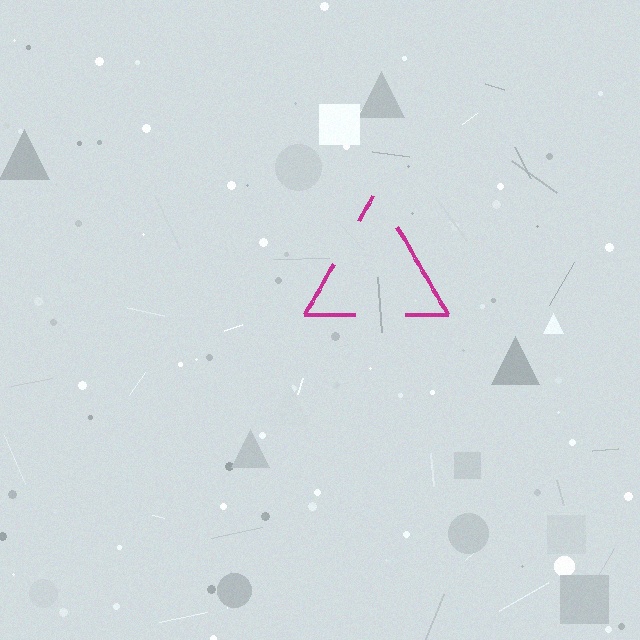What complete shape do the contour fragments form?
The contour fragments form a triangle.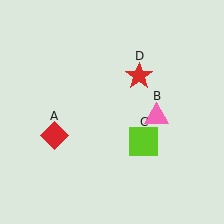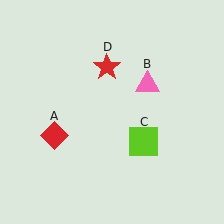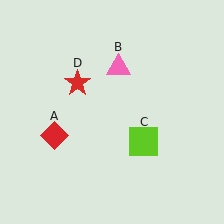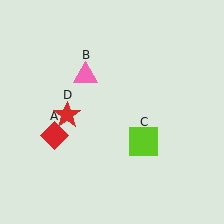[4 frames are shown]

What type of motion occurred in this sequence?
The pink triangle (object B), red star (object D) rotated counterclockwise around the center of the scene.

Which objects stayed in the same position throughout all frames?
Red diamond (object A) and lime square (object C) remained stationary.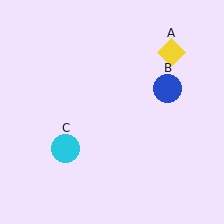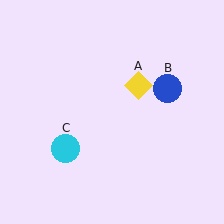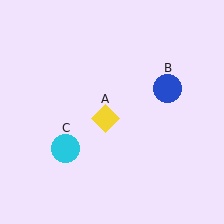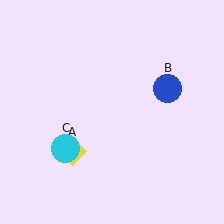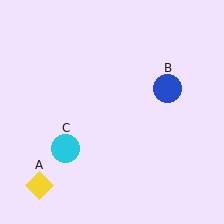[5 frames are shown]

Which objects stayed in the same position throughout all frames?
Blue circle (object B) and cyan circle (object C) remained stationary.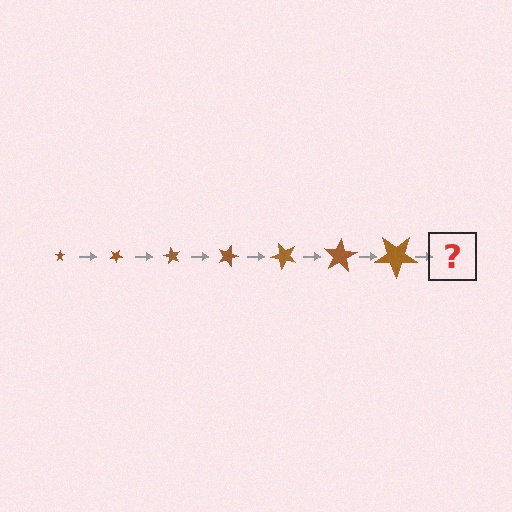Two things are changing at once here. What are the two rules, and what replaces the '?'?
The two rules are that the star grows larger each step and it rotates 30 degrees each step. The '?' should be a star, larger than the previous one and rotated 210 degrees from the start.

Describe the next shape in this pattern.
It should be a star, larger than the previous one and rotated 210 degrees from the start.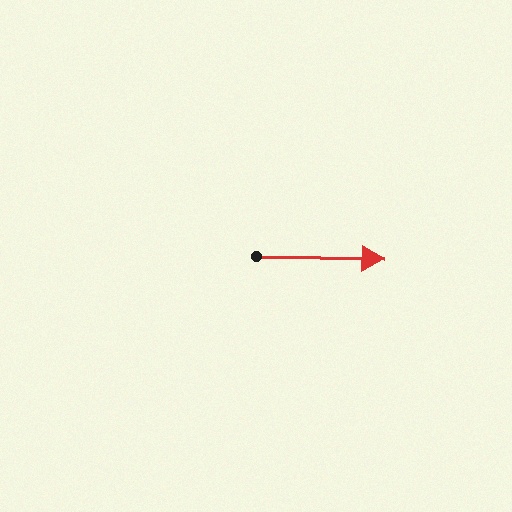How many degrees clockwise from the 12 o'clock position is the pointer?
Approximately 91 degrees.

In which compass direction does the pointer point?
East.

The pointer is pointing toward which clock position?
Roughly 3 o'clock.